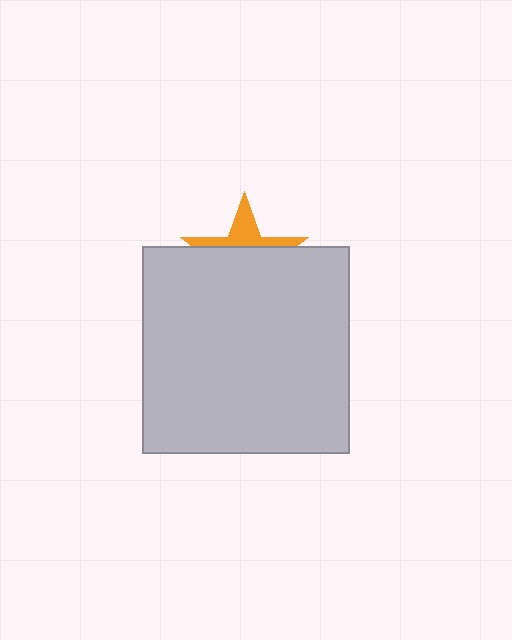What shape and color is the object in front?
The object in front is a light gray square.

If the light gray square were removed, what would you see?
You would see the complete orange star.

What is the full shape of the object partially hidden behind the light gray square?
The partially hidden object is an orange star.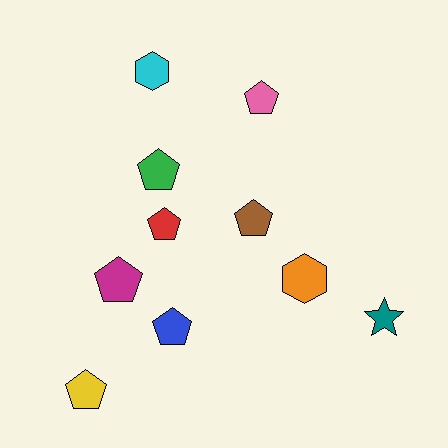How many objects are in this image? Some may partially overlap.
There are 10 objects.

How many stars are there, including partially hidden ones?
There is 1 star.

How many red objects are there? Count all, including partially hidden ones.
There is 1 red object.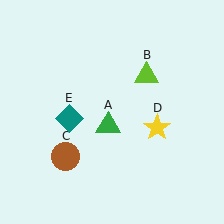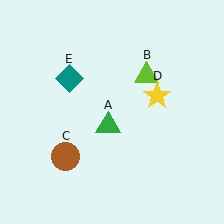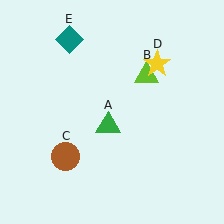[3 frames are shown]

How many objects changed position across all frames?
2 objects changed position: yellow star (object D), teal diamond (object E).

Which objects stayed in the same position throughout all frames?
Green triangle (object A) and lime triangle (object B) and brown circle (object C) remained stationary.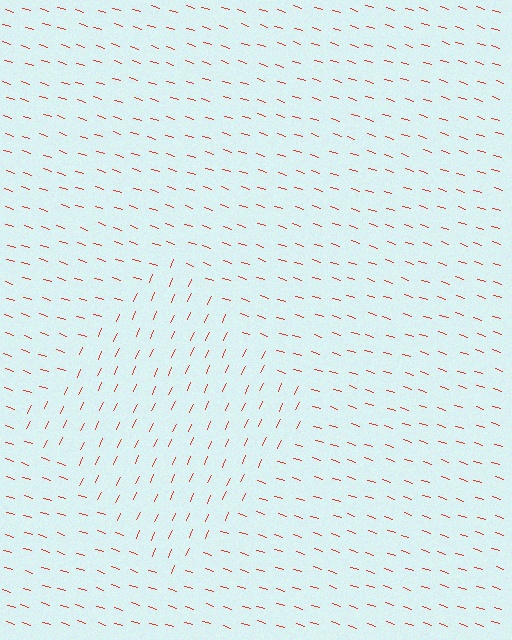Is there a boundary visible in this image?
Yes, there is a texture boundary formed by a change in line orientation.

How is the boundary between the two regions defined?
The boundary is defined purely by a change in line orientation (approximately 83 degrees difference). All lines are the same color and thickness.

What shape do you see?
I see a diamond.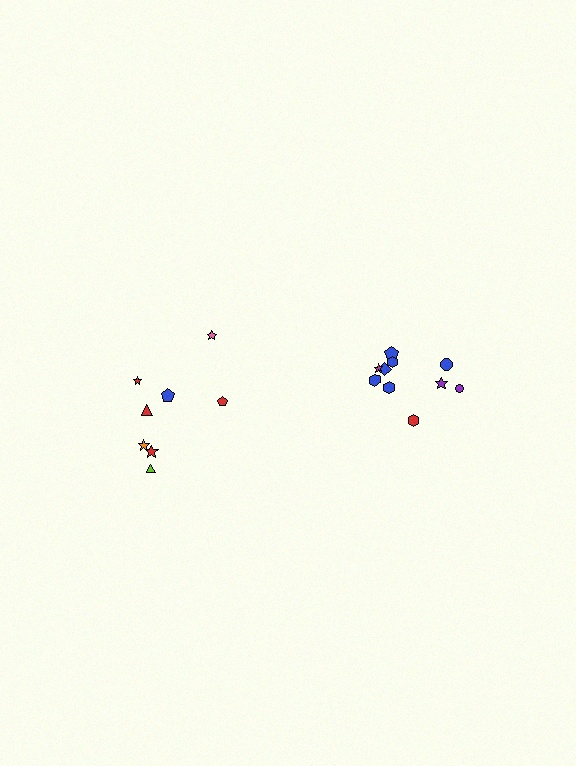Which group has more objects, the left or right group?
The right group.